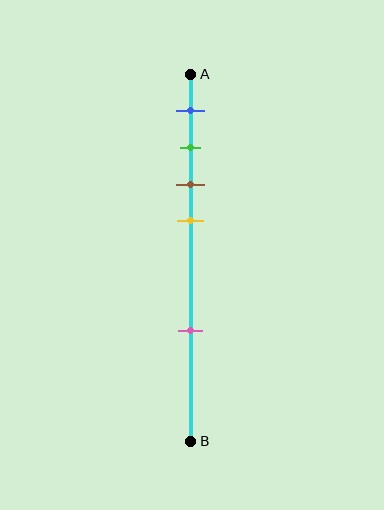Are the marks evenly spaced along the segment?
No, the marks are not evenly spaced.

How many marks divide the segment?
There are 5 marks dividing the segment.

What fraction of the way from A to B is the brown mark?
The brown mark is approximately 30% (0.3) of the way from A to B.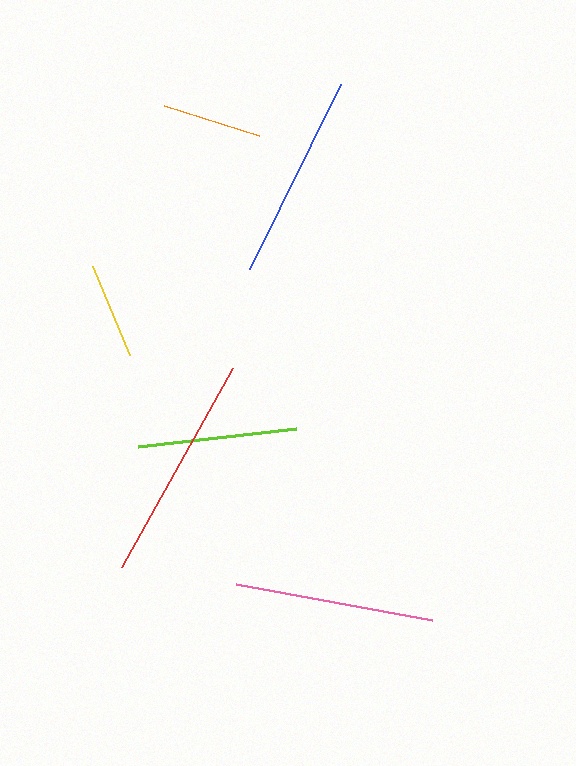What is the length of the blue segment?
The blue segment is approximately 206 pixels long.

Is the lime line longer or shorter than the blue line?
The blue line is longer than the lime line.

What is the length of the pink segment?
The pink segment is approximately 199 pixels long.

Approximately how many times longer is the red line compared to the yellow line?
The red line is approximately 2.4 times the length of the yellow line.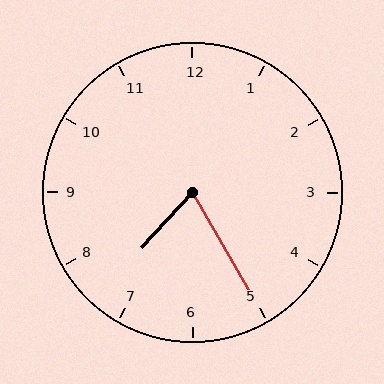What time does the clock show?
7:25.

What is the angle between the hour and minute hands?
Approximately 72 degrees.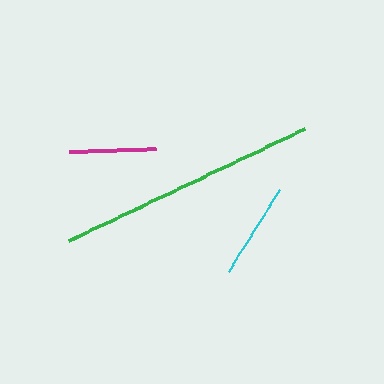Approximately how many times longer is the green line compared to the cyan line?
The green line is approximately 2.7 times the length of the cyan line.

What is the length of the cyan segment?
The cyan segment is approximately 98 pixels long.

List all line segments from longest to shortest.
From longest to shortest: green, cyan, magenta.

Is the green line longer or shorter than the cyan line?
The green line is longer than the cyan line.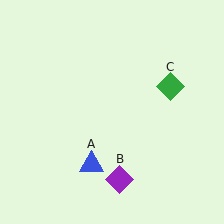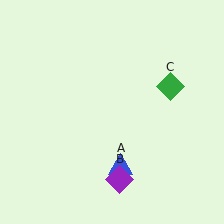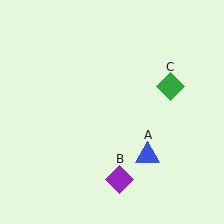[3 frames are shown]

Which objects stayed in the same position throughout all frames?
Purple diamond (object B) and green diamond (object C) remained stationary.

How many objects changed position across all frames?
1 object changed position: blue triangle (object A).